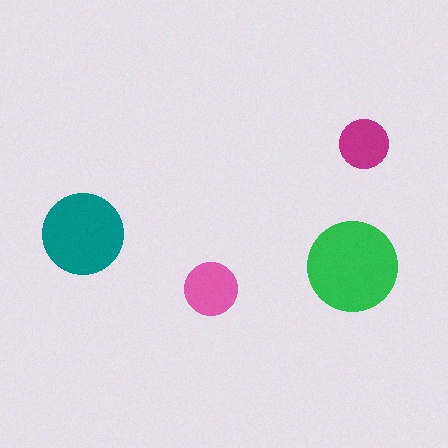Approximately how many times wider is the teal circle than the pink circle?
About 1.5 times wider.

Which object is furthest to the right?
The magenta circle is rightmost.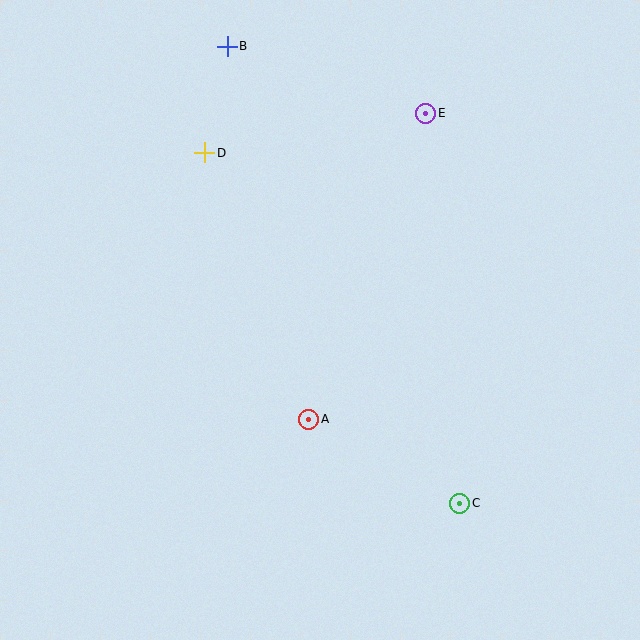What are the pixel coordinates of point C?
Point C is at (460, 503).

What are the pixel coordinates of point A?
Point A is at (309, 419).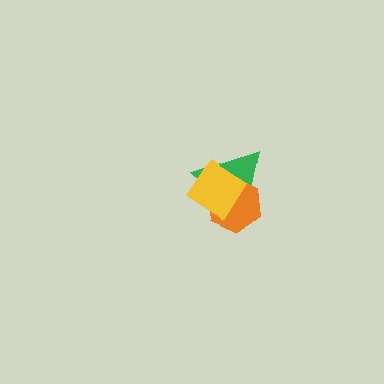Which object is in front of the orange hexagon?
The yellow diamond is in front of the orange hexagon.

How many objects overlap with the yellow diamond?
2 objects overlap with the yellow diamond.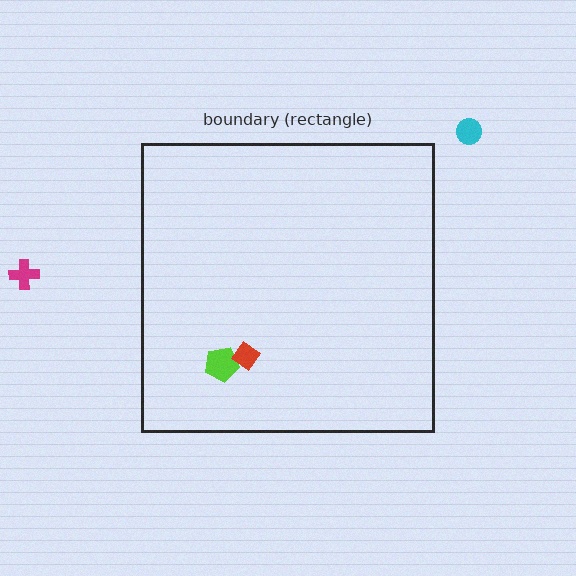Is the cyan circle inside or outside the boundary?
Outside.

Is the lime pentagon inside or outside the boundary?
Inside.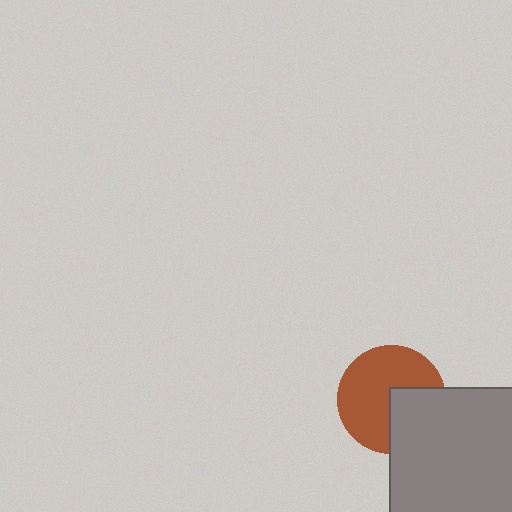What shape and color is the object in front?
The object in front is a gray square.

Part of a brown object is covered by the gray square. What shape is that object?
It is a circle.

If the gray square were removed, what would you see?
You would see the complete brown circle.